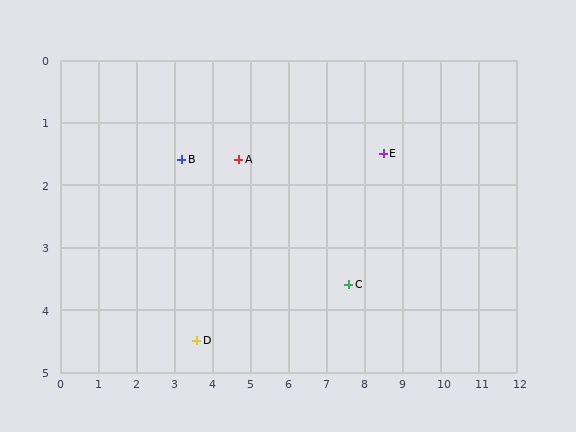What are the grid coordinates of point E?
Point E is at approximately (8.5, 1.5).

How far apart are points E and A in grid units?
Points E and A are about 3.8 grid units apart.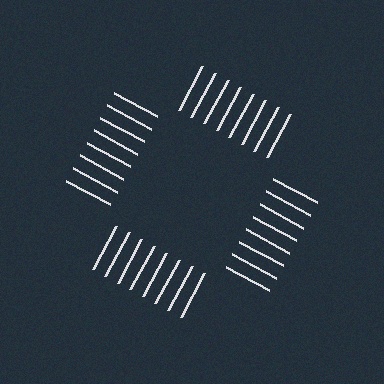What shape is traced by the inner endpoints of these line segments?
An illusory square — the line segments terminate on its edges but no continuous stroke is drawn.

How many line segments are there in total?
32 — 8 along each of the 4 edges.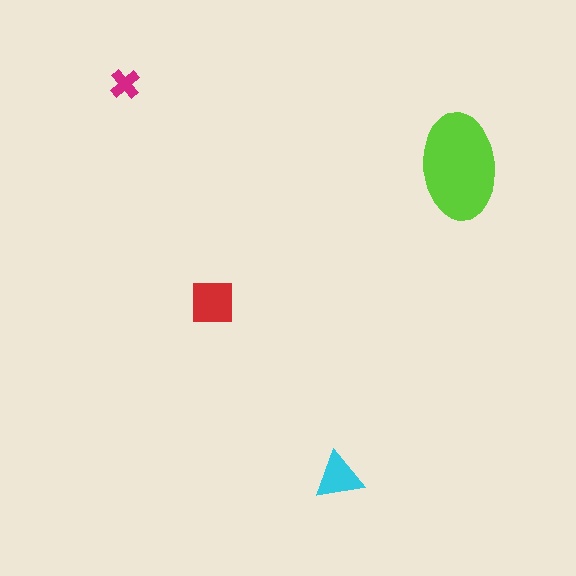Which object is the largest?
The lime ellipse.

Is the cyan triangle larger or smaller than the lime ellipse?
Smaller.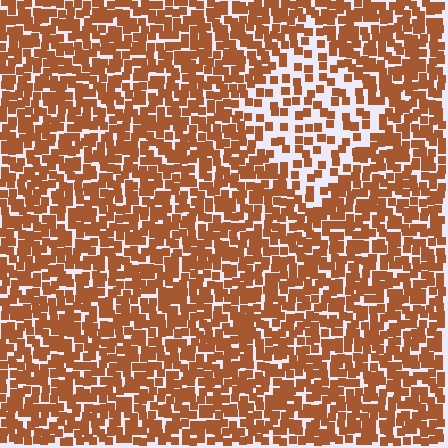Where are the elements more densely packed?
The elements are more densely packed outside the diamond boundary.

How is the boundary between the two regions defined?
The boundary is defined by a change in element density (approximately 2.2x ratio). All elements are the same color, size, and shape.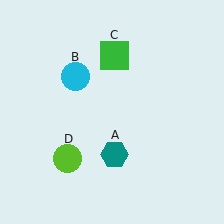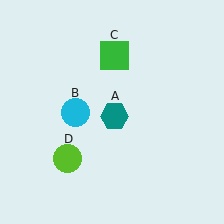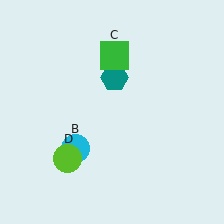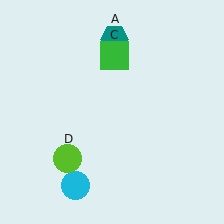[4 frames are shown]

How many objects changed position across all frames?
2 objects changed position: teal hexagon (object A), cyan circle (object B).